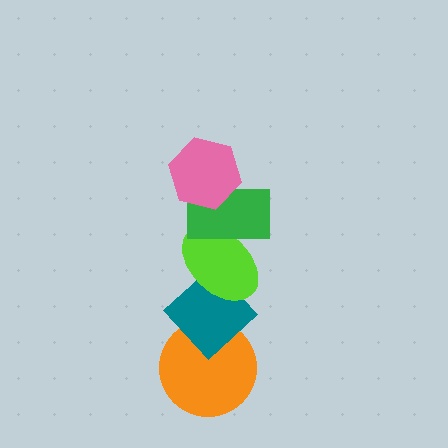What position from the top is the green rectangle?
The green rectangle is 2nd from the top.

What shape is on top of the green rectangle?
The pink hexagon is on top of the green rectangle.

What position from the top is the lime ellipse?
The lime ellipse is 3rd from the top.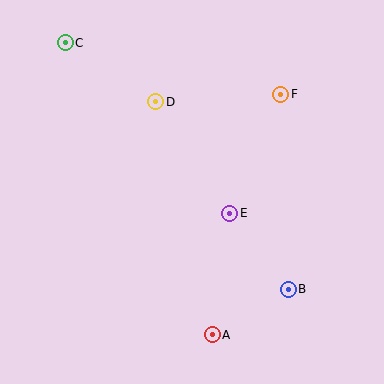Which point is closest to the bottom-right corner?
Point B is closest to the bottom-right corner.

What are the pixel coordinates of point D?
Point D is at (156, 102).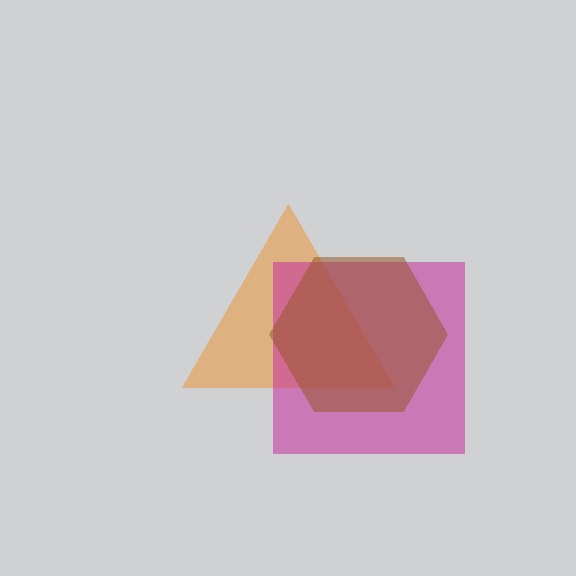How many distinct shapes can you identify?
There are 3 distinct shapes: an orange triangle, a magenta square, a brown hexagon.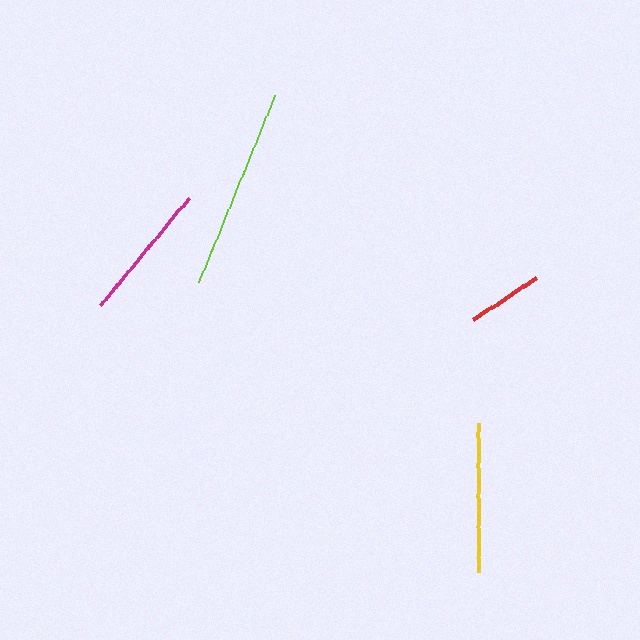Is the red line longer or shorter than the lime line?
The lime line is longer than the red line.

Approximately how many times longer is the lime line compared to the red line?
The lime line is approximately 2.7 times the length of the red line.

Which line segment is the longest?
The lime line is the longest at approximately 202 pixels.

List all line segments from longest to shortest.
From longest to shortest: lime, yellow, magenta, red.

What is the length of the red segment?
The red segment is approximately 75 pixels long.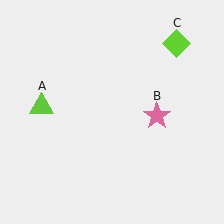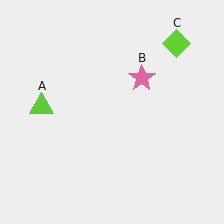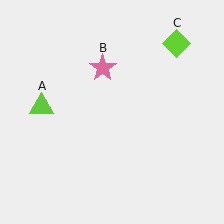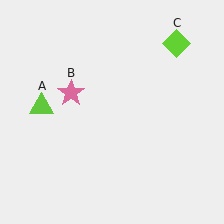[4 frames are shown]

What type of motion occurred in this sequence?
The pink star (object B) rotated counterclockwise around the center of the scene.